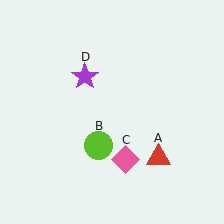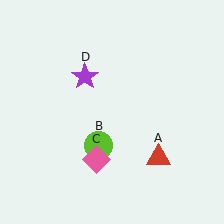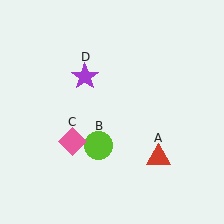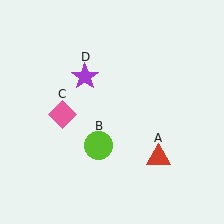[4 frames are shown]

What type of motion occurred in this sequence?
The pink diamond (object C) rotated clockwise around the center of the scene.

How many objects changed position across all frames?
1 object changed position: pink diamond (object C).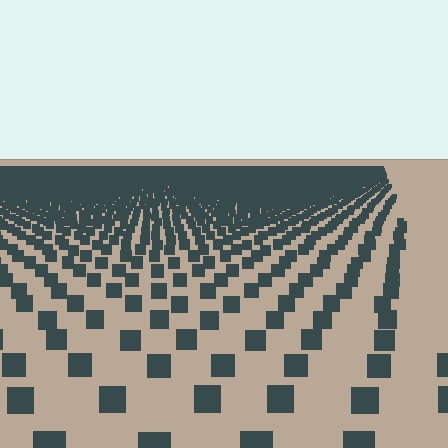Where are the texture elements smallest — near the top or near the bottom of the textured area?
Near the top.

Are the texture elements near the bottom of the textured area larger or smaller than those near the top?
Larger. Near the bottom, elements are closer to the viewer and appear at a bigger on-screen size.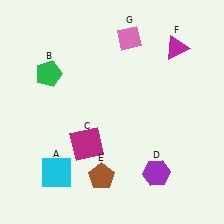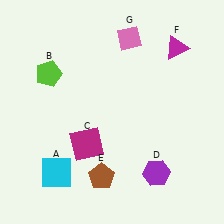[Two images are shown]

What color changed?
The pentagon (B) changed from green in Image 1 to lime in Image 2.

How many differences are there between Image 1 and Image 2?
There is 1 difference between the two images.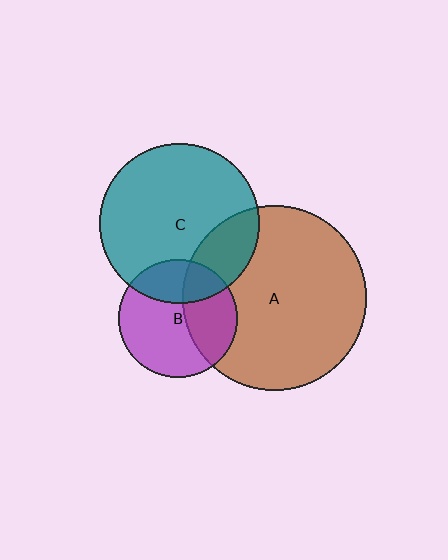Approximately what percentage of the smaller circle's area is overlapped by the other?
Approximately 30%.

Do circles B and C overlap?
Yes.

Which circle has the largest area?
Circle A (brown).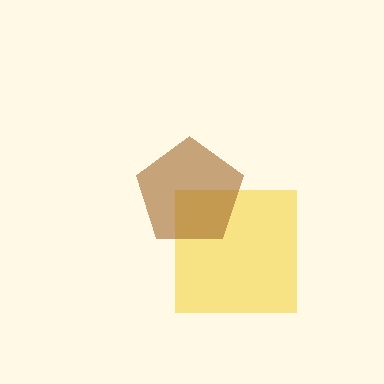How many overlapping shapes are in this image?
There are 2 overlapping shapes in the image.